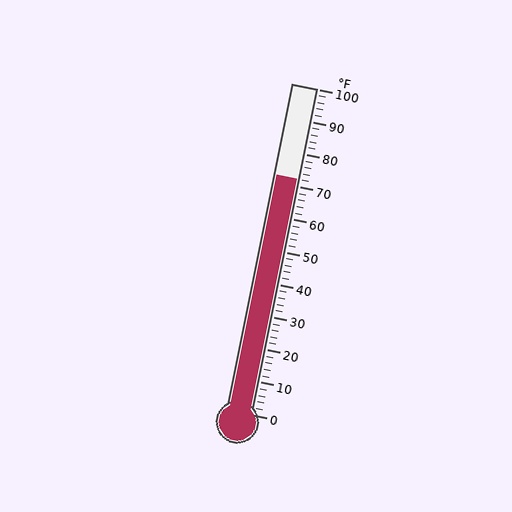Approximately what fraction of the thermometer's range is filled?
The thermometer is filled to approximately 70% of its range.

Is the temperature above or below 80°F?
The temperature is below 80°F.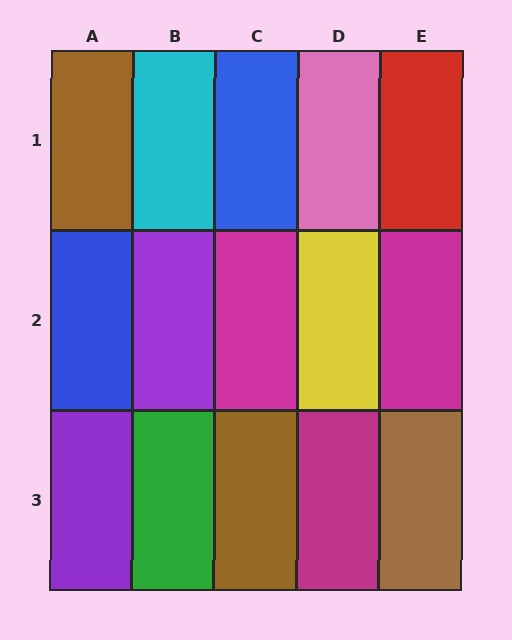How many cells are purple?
2 cells are purple.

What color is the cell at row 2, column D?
Yellow.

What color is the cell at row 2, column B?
Purple.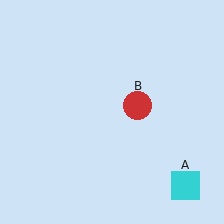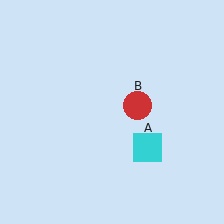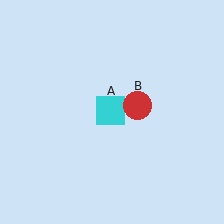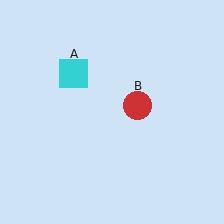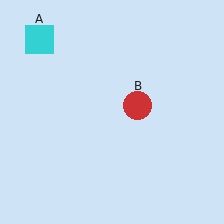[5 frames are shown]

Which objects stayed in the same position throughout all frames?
Red circle (object B) remained stationary.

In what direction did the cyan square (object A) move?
The cyan square (object A) moved up and to the left.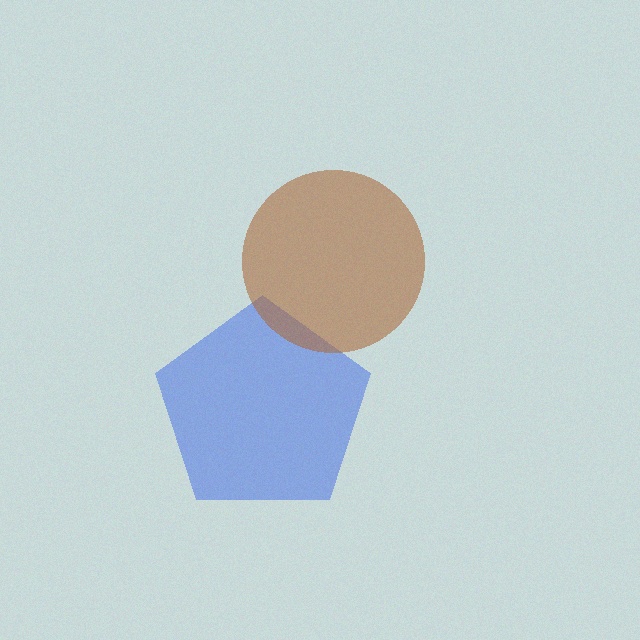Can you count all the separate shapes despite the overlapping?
Yes, there are 2 separate shapes.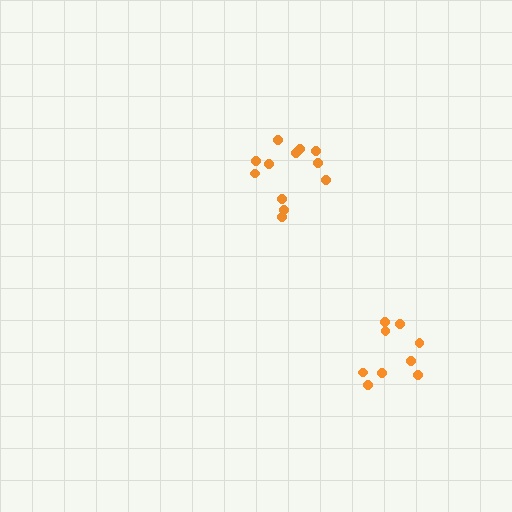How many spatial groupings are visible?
There are 2 spatial groupings.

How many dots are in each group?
Group 1: 9 dots, Group 2: 12 dots (21 total).